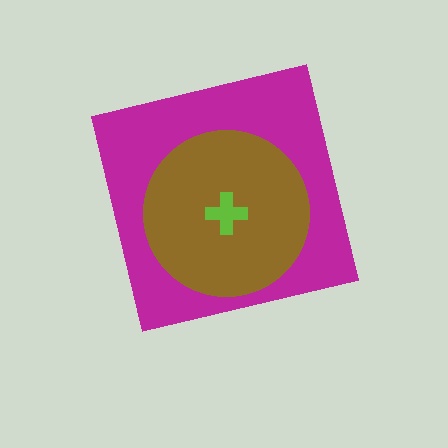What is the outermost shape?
The magenta square.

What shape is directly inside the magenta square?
The brown circle.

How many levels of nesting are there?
3.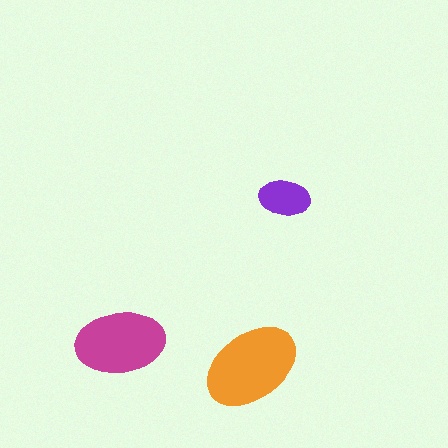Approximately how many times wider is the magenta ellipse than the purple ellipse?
About 1.5 times wider.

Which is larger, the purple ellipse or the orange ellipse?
The orange one.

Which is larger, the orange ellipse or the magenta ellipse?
The orange one.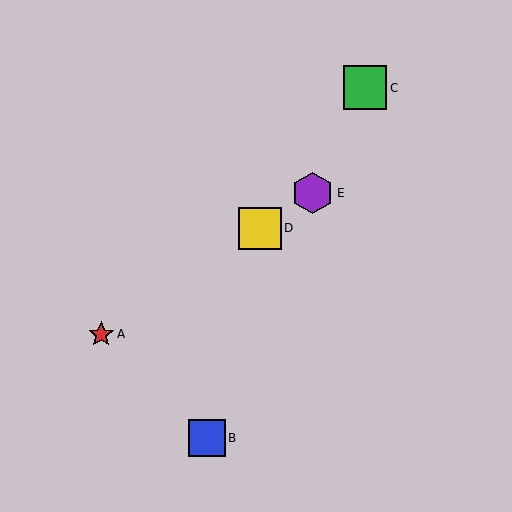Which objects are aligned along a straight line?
Objects A, D, E are aligned along a straight line.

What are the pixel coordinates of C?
Object C is at (365, 88).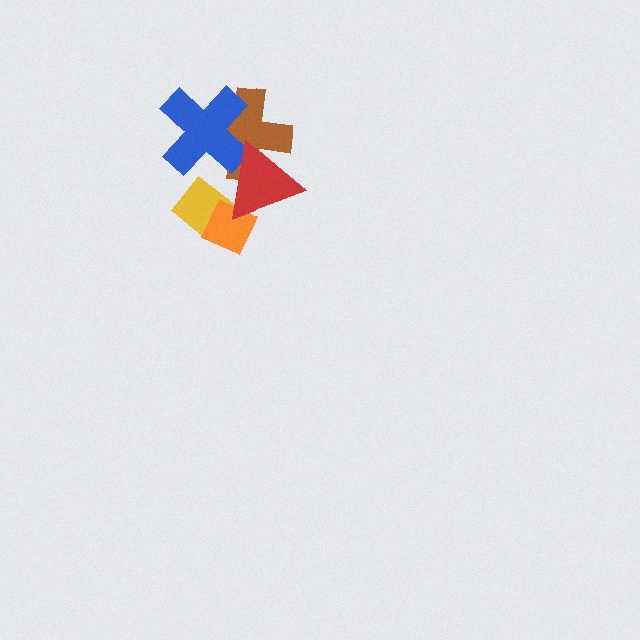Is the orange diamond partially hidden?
Yes, it is partially covered by another shape.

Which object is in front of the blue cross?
The red triangle is in front of the blue cross.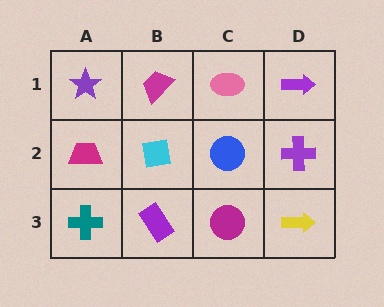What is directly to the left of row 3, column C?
A purple rectangle.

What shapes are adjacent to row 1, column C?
A blue circle (row 2, column C), a magenta trapezoid (row 1, column B), a purple arrow (row 1, column D).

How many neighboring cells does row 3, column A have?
2.